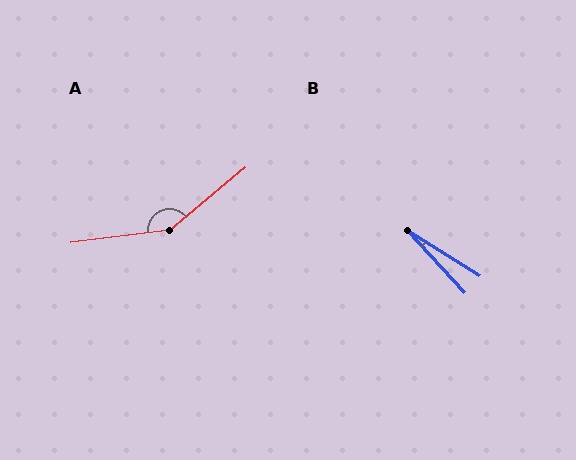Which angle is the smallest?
B, at approximately 15 degrees.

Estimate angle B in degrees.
Approximately 15 degrees.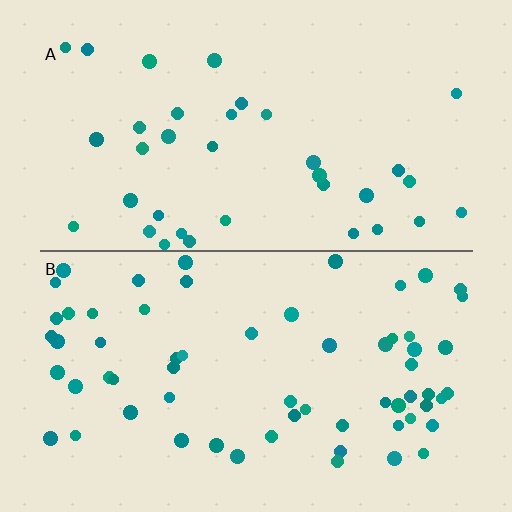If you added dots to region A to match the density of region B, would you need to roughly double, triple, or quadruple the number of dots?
Approximately double.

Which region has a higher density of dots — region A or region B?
B (the bottom).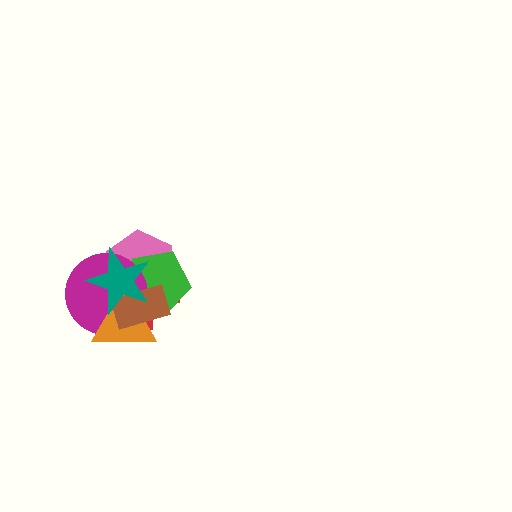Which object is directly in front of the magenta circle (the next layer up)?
The orange triangle is directly in front of the magenta circle.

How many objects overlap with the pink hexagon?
6 objects overlap with the pink hexagon.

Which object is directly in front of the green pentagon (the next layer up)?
The magenta circle is directly in front of the green pentagon.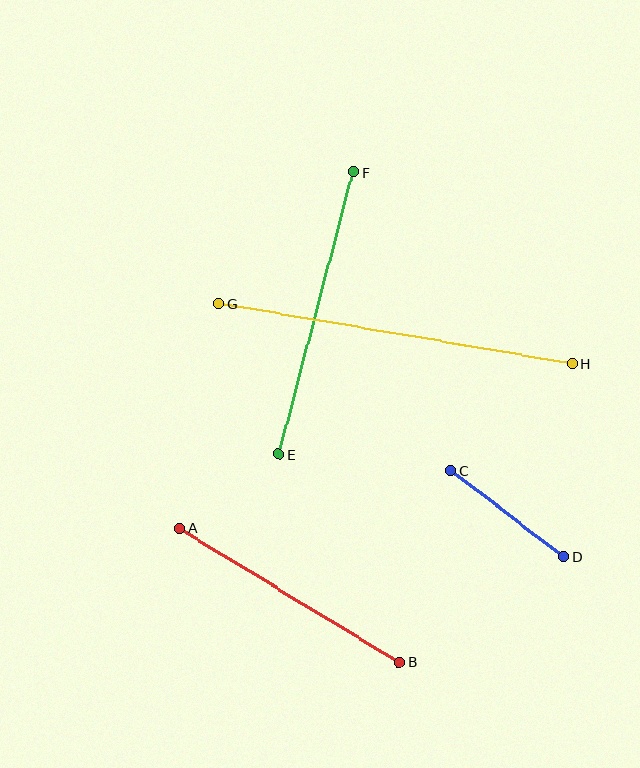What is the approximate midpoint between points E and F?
The midpoint is at approximately (316, 313) pixels.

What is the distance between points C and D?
The distance is approximately 142 pixels.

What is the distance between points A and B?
The distance is approximately 257 pixels.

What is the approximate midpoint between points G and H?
The midpoint is at approximately (396, 334) pixels.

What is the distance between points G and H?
The distance is approximately 359 pixels.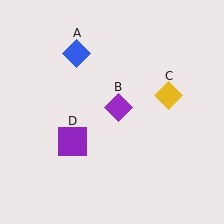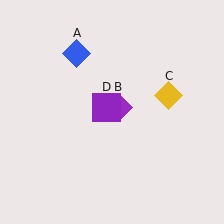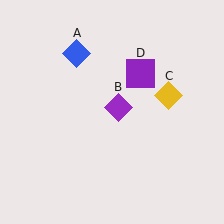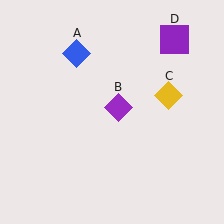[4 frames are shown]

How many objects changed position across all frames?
1 object changed position: purple square (object D).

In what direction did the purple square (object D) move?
The purple square (object D) moved up and to the right.